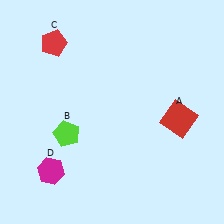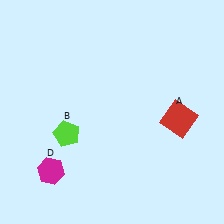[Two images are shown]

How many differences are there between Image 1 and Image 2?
There is 1 difference between the two images.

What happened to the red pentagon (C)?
The red pentagon (C) was removed in Image 2. It was in the top-left area of Image 1.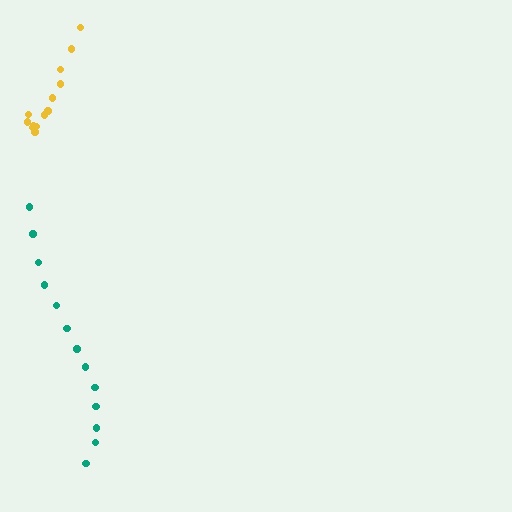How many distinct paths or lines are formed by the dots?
There are 2 distinct paths.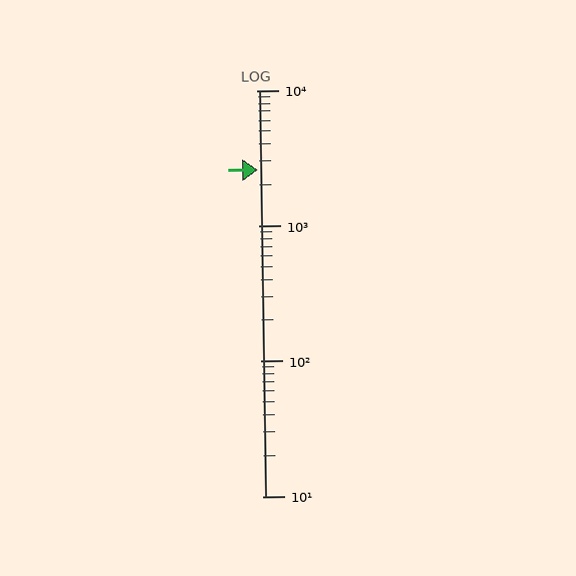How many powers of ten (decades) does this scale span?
The scale spans 3 decades, from 10 to 10000.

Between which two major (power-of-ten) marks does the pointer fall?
The pointer is between 1000 and 10000.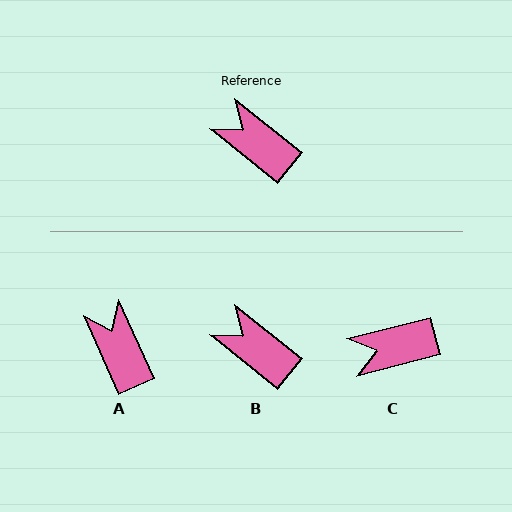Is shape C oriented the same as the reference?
No, it is off by about 53 degrees.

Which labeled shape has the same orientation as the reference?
B.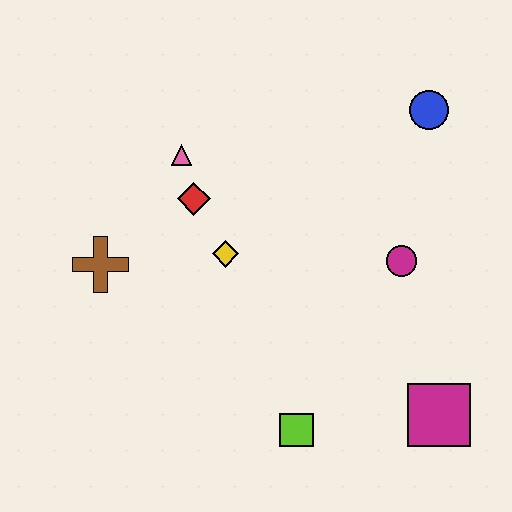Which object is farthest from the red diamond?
The magenta square is farthest from the red diamond.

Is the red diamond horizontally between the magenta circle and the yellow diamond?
No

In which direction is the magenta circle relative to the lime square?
The magenta circle is above the lime square.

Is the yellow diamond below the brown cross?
No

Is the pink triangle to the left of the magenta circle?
Yes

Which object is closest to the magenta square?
The lime square is closest to the magenta square.